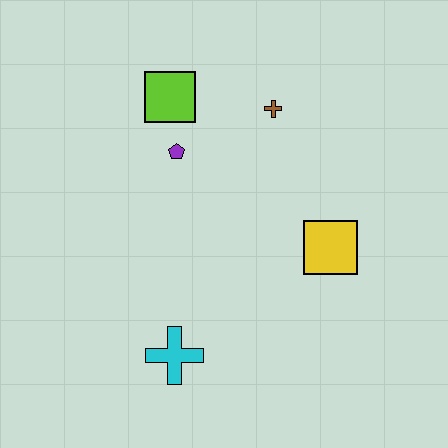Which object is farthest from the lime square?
The cyan cross is farthest from the lime square.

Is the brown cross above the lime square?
No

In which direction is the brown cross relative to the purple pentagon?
The brown cross is to the right of the purple pentagon.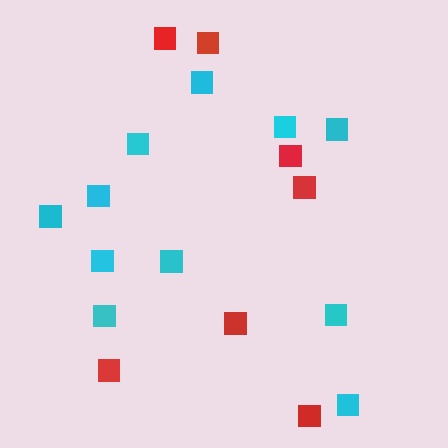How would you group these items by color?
There are 2 groups: one group of red squares (7) and one group of cyan squares (11).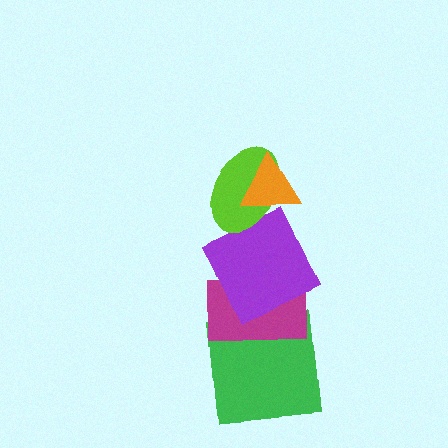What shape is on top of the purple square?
The lime ellipse is on top of the purple square.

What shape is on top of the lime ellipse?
The orange triangle is on top of the lime ellipse.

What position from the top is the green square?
The green square is 5th from the top.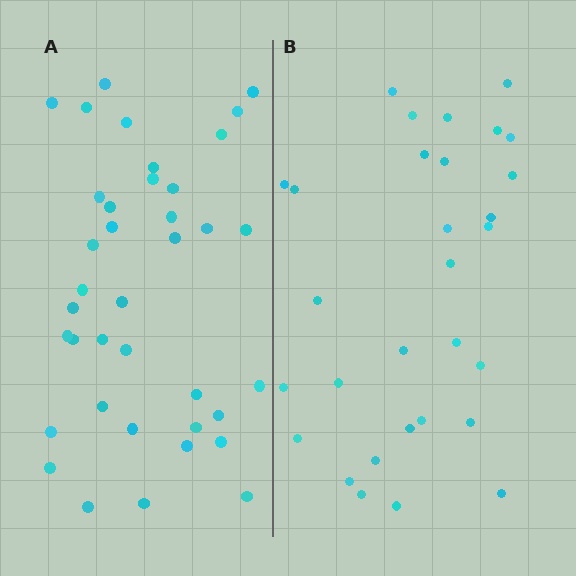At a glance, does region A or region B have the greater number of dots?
Region A (the left region) has more dots.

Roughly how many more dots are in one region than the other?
Region A has roughly 8 or so more dots than region B.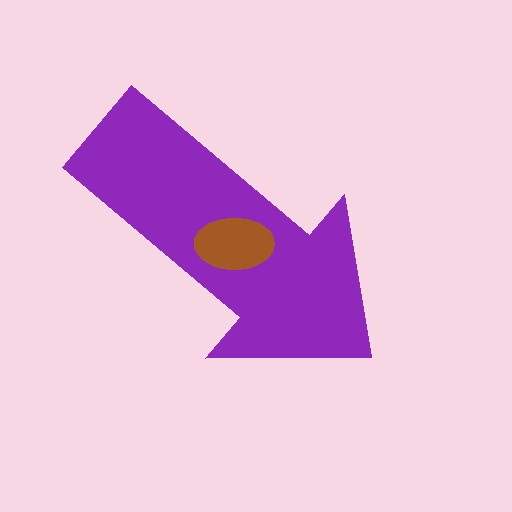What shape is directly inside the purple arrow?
The brown ellipse.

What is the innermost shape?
The brown ellipse.